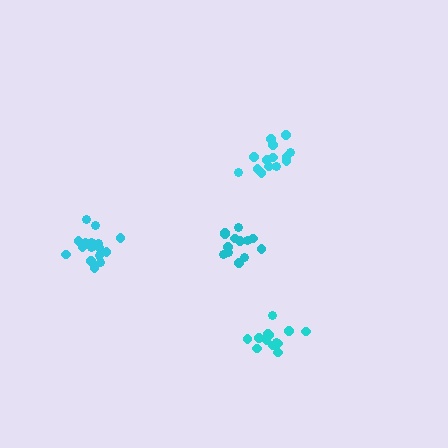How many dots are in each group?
Group 1: 13 dots, Group 2: 13 dots, Group 3: 17 dots, Group 4: 14 dots (57 total).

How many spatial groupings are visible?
There are 4 spatial groupings.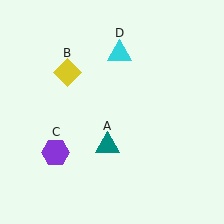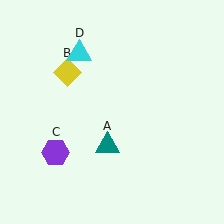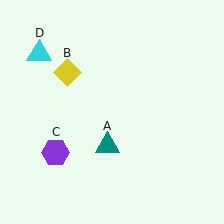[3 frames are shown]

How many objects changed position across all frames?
1 object changed position: cyan triangle (object D).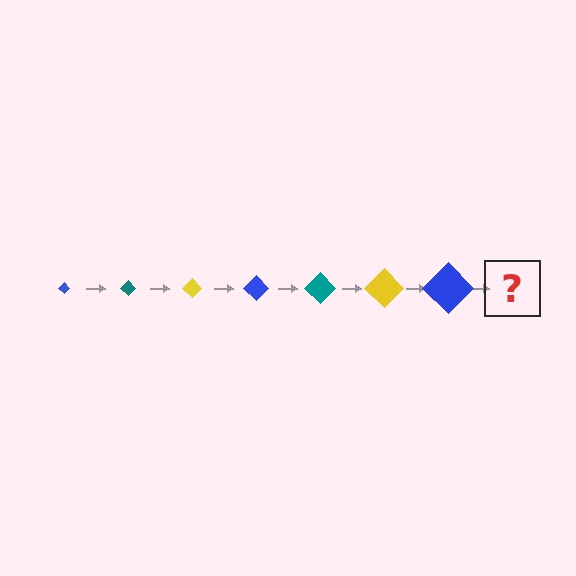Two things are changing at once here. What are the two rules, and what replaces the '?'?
The two rules are that the diamond grows larger each step and the color cycles through blue, teal, and yellow. The '?' should be a teal diamond, larger than the previous one.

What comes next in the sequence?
The next element should be a teal diamond, larger than the previous one.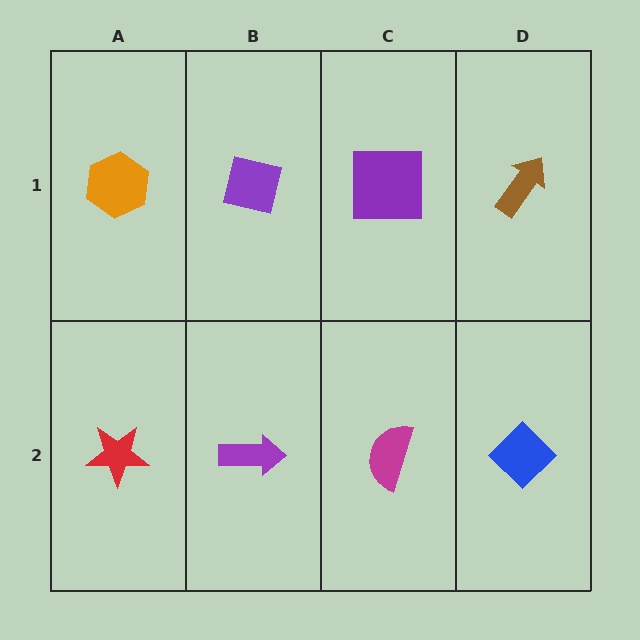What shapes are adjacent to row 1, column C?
A magenta semicircle (row 2, column C), a purple square (row 1, column B), a brown arrow (row 1, column D).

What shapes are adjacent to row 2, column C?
A purple square (row 1, column C), a purple arrow (row 2, column B), a blue diamond (row 2, column D).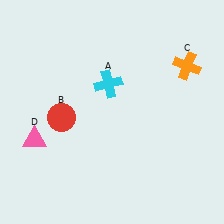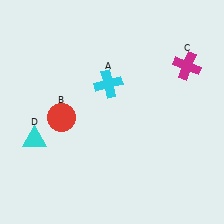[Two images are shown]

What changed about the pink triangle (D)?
In Image 1, D is pink. In Image 2, it changed to cyan.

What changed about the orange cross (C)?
In Image 1, C is orange. In Image 2, it changed to magenta.